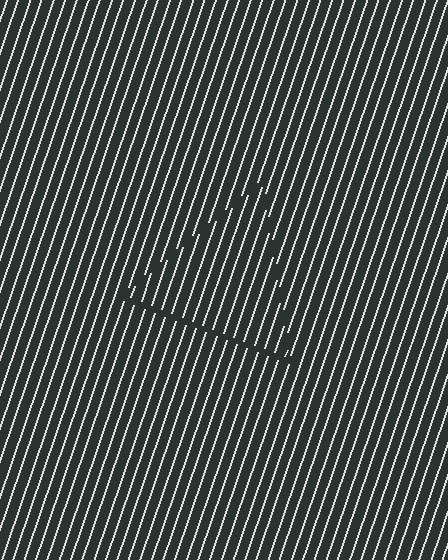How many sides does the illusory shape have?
3 sides — the line-ends trace a triangle.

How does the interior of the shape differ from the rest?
The interior of the shape contains the same grating, shifted by half a period — the contour is defined by the phase discontinuity where line-ends from the inner and outer gratings abut.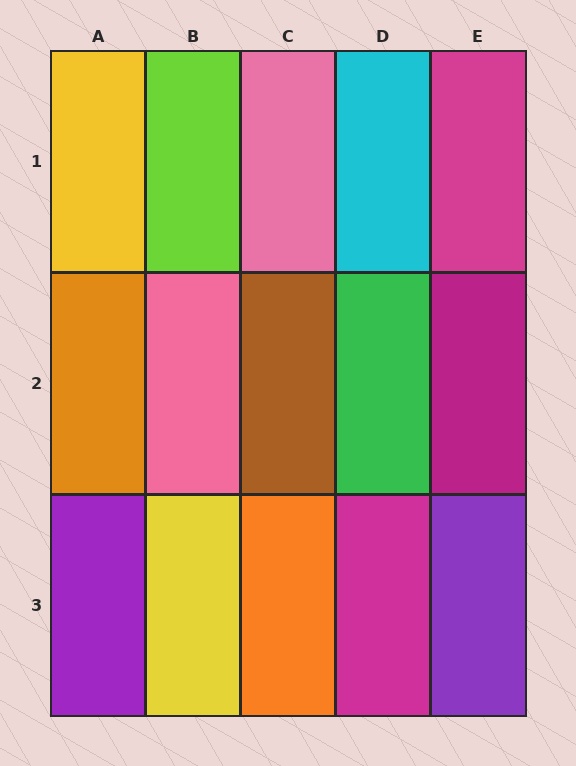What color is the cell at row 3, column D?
Magenta.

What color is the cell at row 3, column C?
Orange.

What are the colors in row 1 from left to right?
Yellow, lime, pink, cyan, magenta.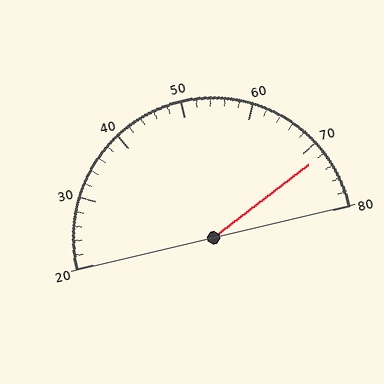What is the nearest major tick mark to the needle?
The nearest major tick mark is 70.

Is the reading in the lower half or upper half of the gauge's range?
The reading is in the upper half of the range (20 to 80).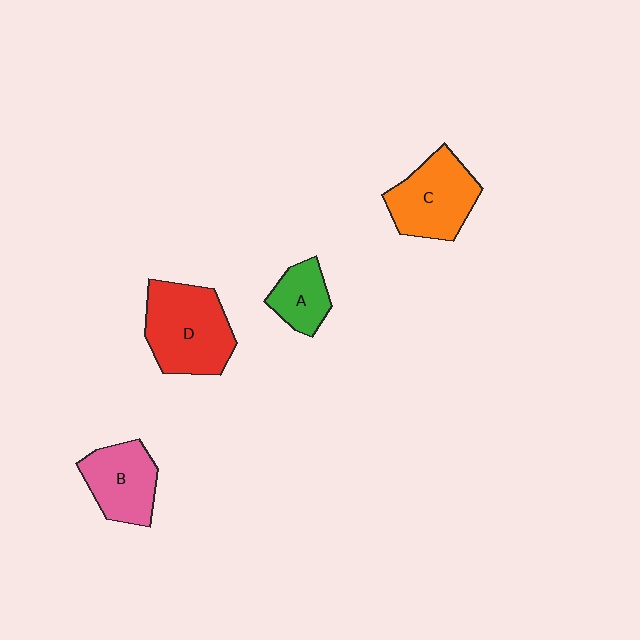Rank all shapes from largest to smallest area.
From largest to smallest: D (red), C (orange), B (pink), A (green).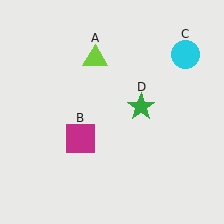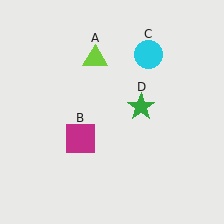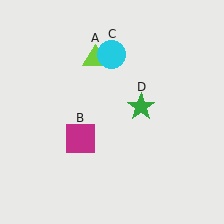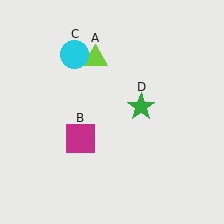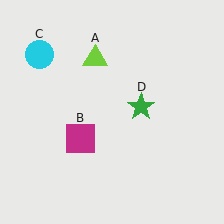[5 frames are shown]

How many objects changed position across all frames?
1 object changed position: cyan circle (object C).